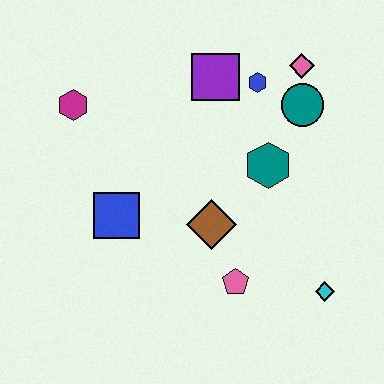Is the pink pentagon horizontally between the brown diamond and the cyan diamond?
Yes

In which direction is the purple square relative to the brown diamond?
The purple square is above the brown diamond.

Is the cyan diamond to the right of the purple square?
Yes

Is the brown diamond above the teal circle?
No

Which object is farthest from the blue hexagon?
The cyan diamond is farthest from the blue hexagon.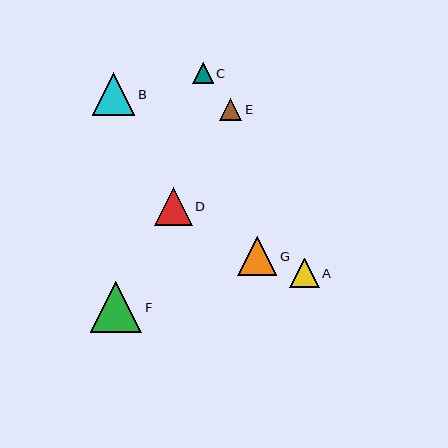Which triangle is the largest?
Triangle F is the largest with a size of approximately 52 pixels.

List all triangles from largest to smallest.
From largest to smallest: F, B, G, D, A, E, C.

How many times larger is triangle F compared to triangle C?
Triangle F is approximately 2.5 times the size of triangle C.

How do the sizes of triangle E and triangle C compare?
Triangle E and triangle C are approximately the same size.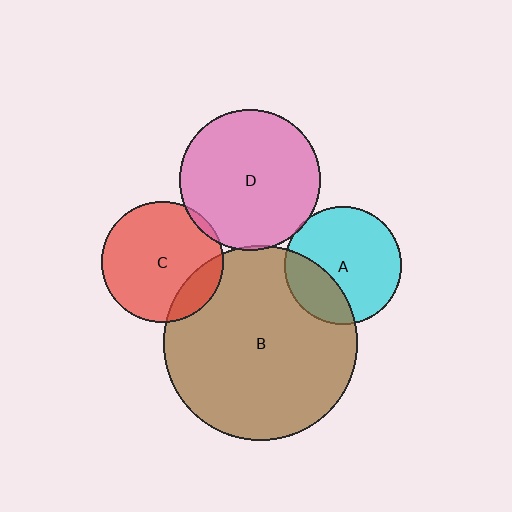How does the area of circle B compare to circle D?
Approximately 1.9 times.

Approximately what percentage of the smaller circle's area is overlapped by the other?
Approximately 15%.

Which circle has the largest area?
Circle B (brown).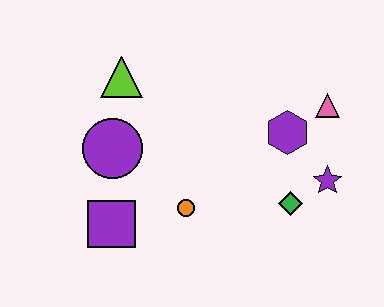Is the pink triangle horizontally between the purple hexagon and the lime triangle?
No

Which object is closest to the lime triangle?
The purple circle is closest to the lime triangle.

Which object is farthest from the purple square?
The pink triangle is farthest from the purple square.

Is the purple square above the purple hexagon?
No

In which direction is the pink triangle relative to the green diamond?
The pink triangle is above the green diamond.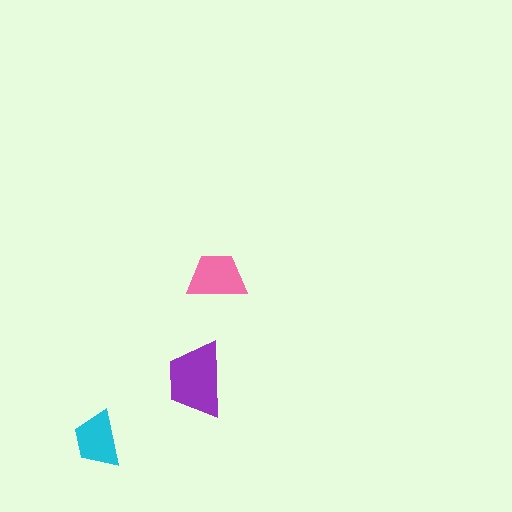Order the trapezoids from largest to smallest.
the purple one, the pink one, the cyan one.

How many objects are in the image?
There are 3 objects in the image.